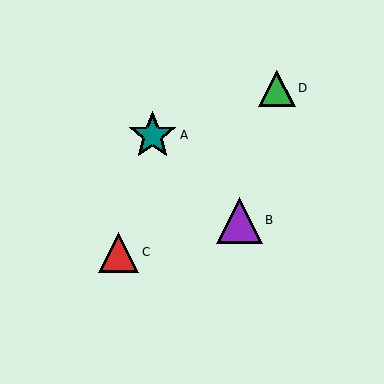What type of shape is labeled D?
Shape D is a green triangle.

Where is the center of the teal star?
The center of the teal star is at (152, 135).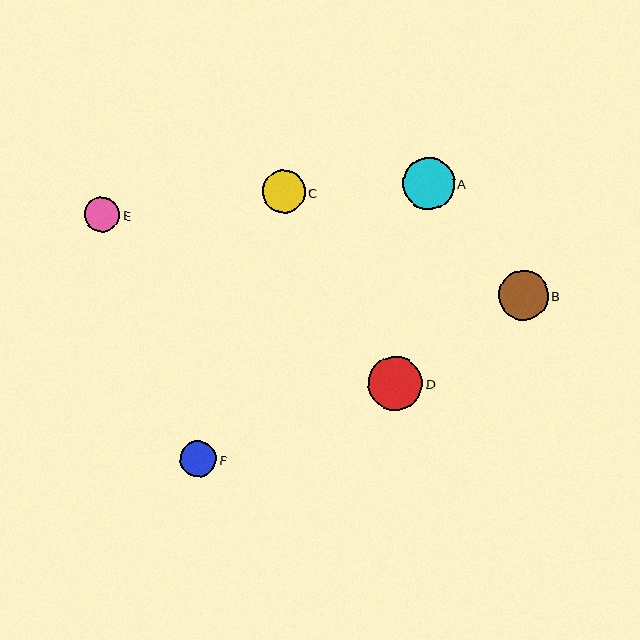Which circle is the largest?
Circle D is the largest with a size of approximately 54 pixels.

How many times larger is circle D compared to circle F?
Circle D is approximately 1.5 times the size of circle F.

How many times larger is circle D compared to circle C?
Circle D is approximately 1.3 times the size of circle C.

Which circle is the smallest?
Circle E is the smallest with a size of approximately 35 pixels.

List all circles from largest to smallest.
From largest to smallest: D, A, B, C, F, E.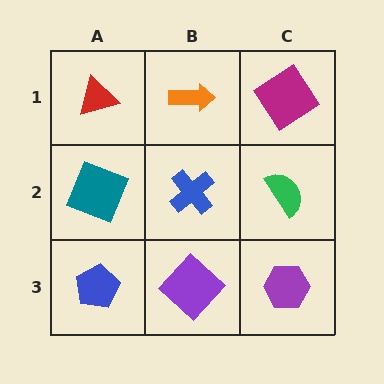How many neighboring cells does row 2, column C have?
3.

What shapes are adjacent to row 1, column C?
A green semicircle (row 2, column C), an orange arrow (row 1, column B).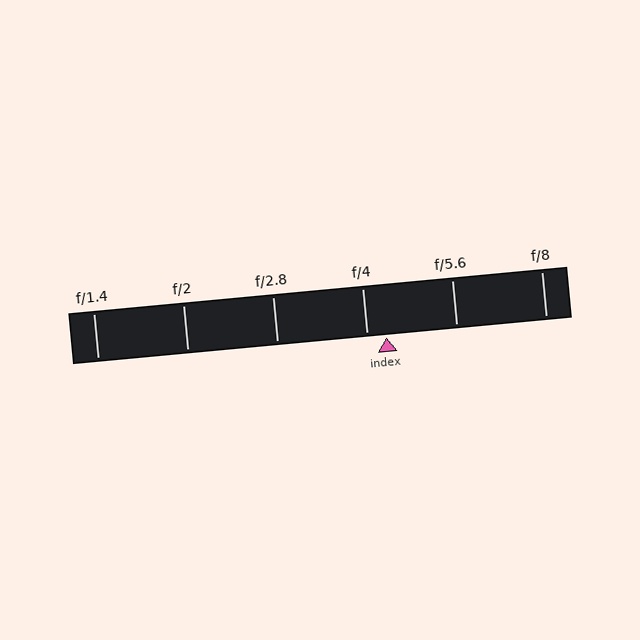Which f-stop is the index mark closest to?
The index mark is closest to f/4.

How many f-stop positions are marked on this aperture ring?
There are 6 f-stop positions marked.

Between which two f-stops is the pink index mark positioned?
The index mark is between f/4 and f/5.6.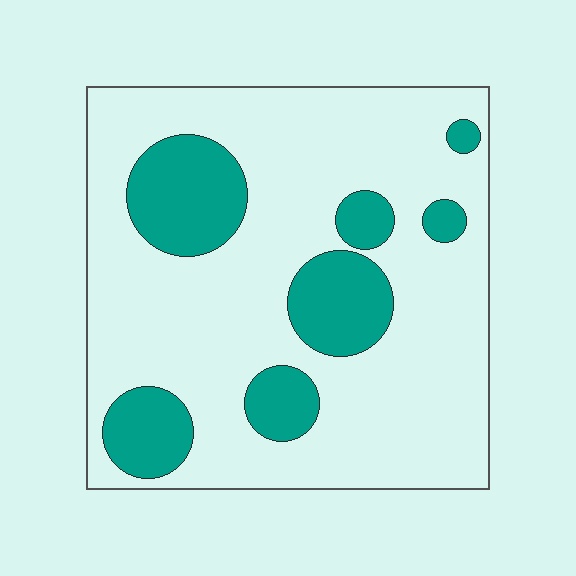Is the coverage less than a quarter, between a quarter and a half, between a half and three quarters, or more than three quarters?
Less than a quarter.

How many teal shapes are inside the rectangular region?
7.